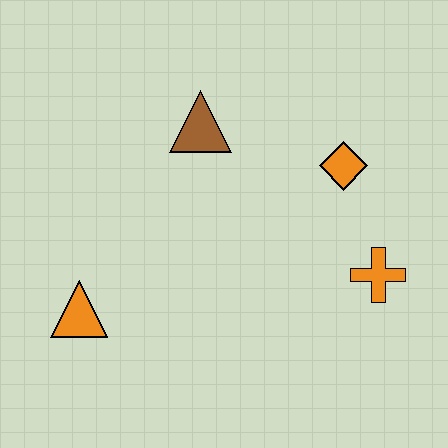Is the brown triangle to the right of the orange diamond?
No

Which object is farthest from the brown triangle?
The orange cross is farthest from the brown triangle.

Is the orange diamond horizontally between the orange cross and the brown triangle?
Yes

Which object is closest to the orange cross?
The orange diamond is closest to the orange cross.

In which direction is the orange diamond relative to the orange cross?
The orange diamond is above the orange cross.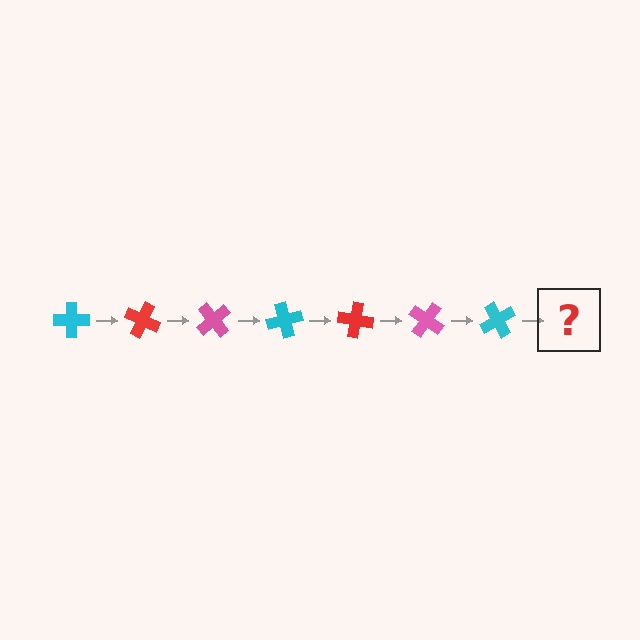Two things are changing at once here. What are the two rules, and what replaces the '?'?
The two rules are that it rotates 25 degrees each step and the color cycles through cyan, red, and pink. The '?' should be a red cross, rotated 175 degrees from the start.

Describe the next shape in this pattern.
It should be a red cross, rotated 175 degrees from the start.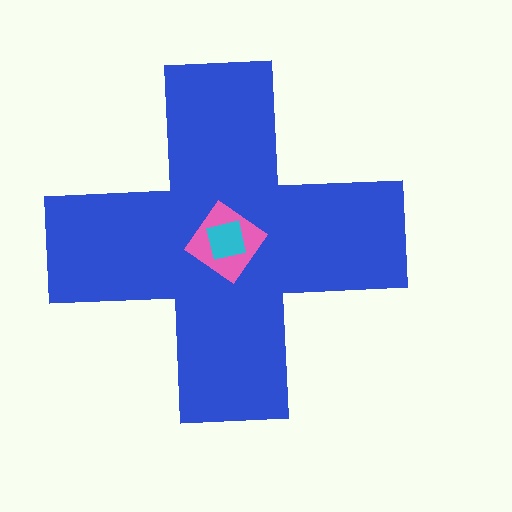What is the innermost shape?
The cyan square.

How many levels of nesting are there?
3.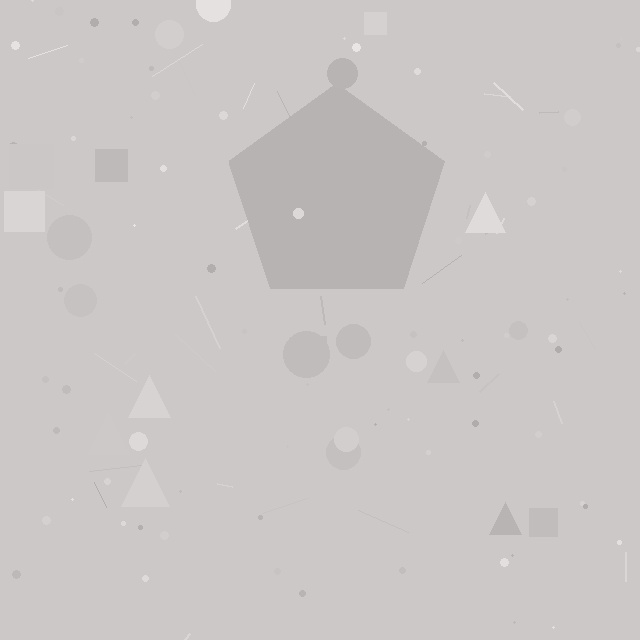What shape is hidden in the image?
A pentagon is hidden in the image.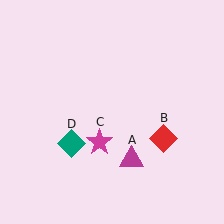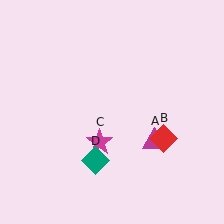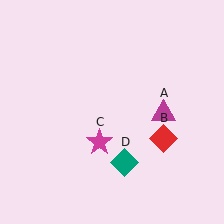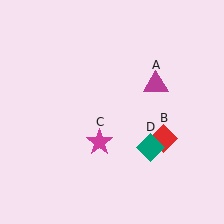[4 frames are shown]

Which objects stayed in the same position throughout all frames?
Red diamond (object B) and magenta star (object C) remained stationary.